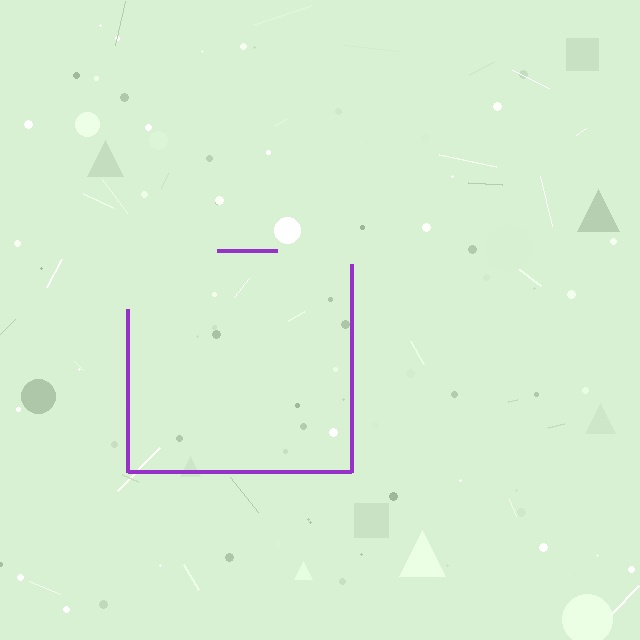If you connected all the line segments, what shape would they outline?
They would outline a square.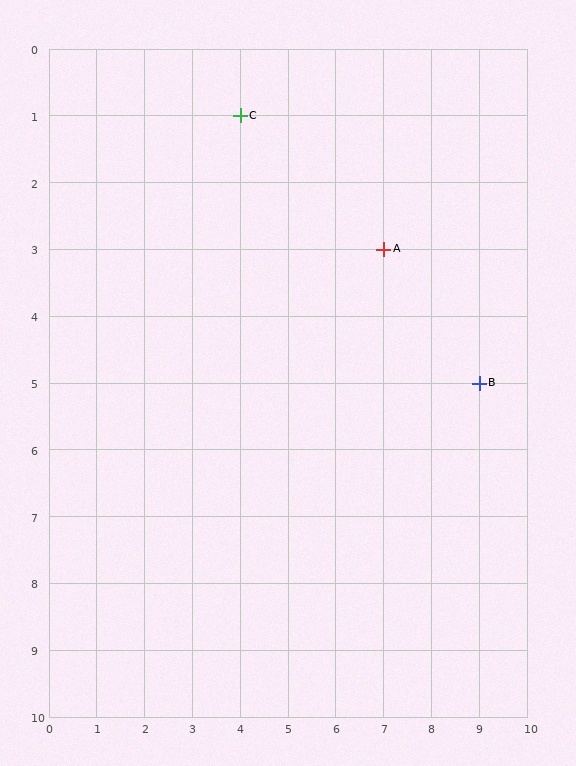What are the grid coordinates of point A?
Point A is at grid coordinates (7, 3).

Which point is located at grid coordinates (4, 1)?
Point C is at (4, 1).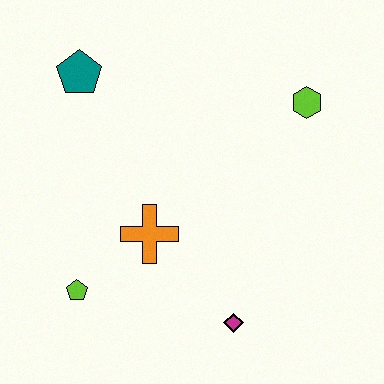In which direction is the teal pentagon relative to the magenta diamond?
The teal pentagon is above the magenta diamond.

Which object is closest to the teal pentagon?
The orange cross is closest to the teal pentagon.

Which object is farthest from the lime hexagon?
The lime pentagon is farthest from the lime hexagon.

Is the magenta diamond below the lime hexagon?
Yes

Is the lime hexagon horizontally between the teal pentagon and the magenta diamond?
No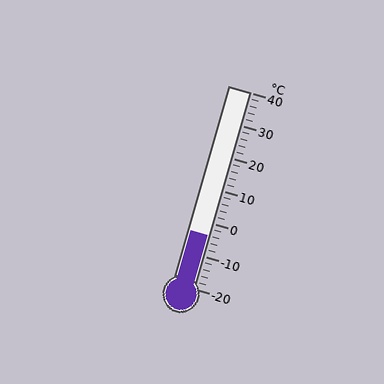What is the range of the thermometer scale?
The thermometer scale ranges from -20°C to 40°C.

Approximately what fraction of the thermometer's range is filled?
The thermometer is filled to approximately 25% of its range.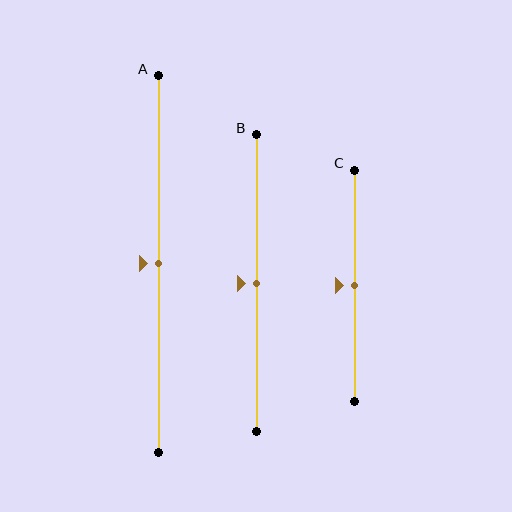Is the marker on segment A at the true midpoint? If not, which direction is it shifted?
Yes, the marker on segment A is at the true midpoint.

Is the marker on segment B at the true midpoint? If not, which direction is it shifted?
Yes, the marker on segment B is at the true midpoint.